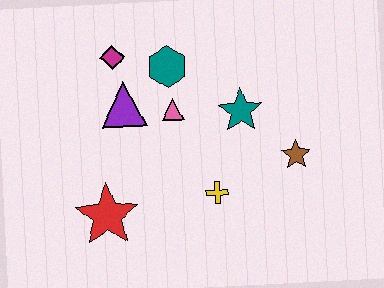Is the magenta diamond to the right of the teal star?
No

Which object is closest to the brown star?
The teal star is closest to the brown star.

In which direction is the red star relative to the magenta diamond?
The red star is below the magenta diamond.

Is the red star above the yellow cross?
No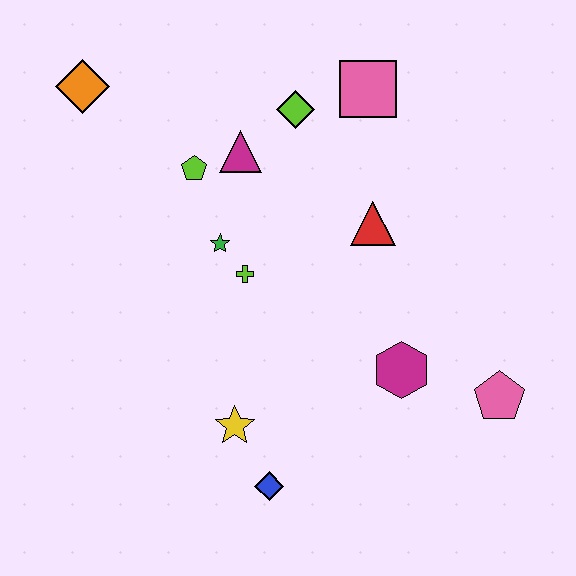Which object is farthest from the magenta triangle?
The pink pentagon is farthest from the magenta triangle.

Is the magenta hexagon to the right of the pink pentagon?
No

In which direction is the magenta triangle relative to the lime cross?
The magenta triangle is above the lime cross.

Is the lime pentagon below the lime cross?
No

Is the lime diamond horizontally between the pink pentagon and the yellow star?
Yes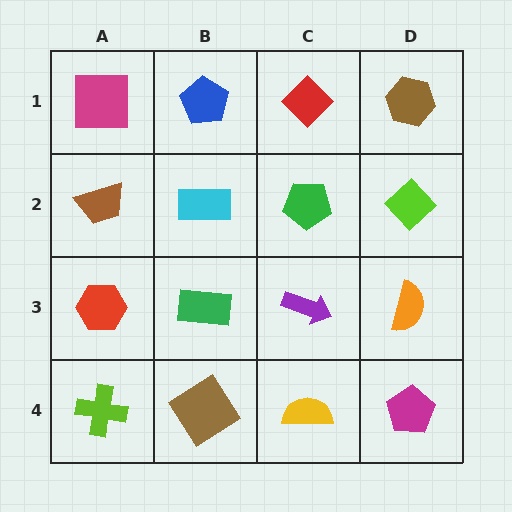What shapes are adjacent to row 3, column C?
A green pentagon (row 2, column C), a yellow semicircle (row 4, column C), a green rectangle (row 3, column B), an orange semicircle (row 3, column D).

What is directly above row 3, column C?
A green pentagon.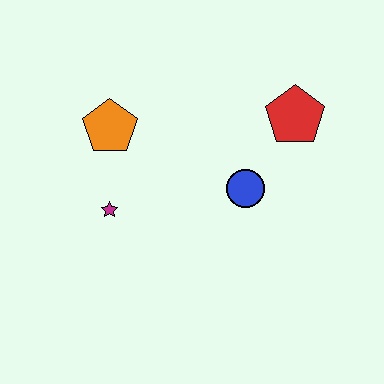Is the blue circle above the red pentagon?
No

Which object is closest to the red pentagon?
The blue circle is closest to the red pentagon.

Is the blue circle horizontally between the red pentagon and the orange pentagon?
Yes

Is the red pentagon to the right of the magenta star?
Yes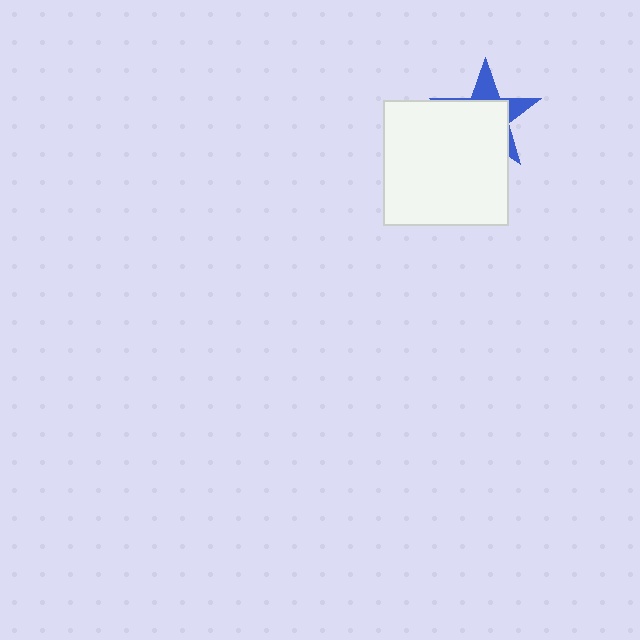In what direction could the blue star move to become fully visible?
The blue star could move toward the upper-right. That would shift it out from behind the white rectangle entirely.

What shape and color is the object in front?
The object in front is a white rectangle.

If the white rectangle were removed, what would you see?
You would see the complete blue star.